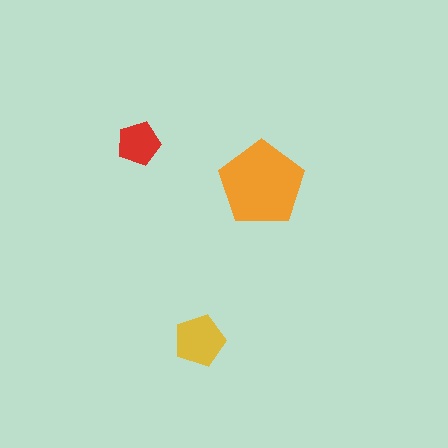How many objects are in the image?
There are 3 objects in the image.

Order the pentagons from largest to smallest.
the orange one, the yellow one, the red one.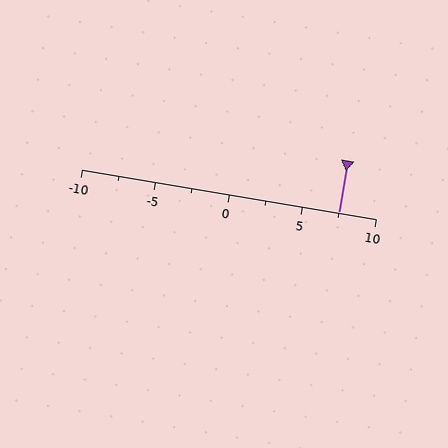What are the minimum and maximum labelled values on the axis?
The axis runs from -10 to 10.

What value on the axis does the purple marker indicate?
The marker indicates approximately 7.5.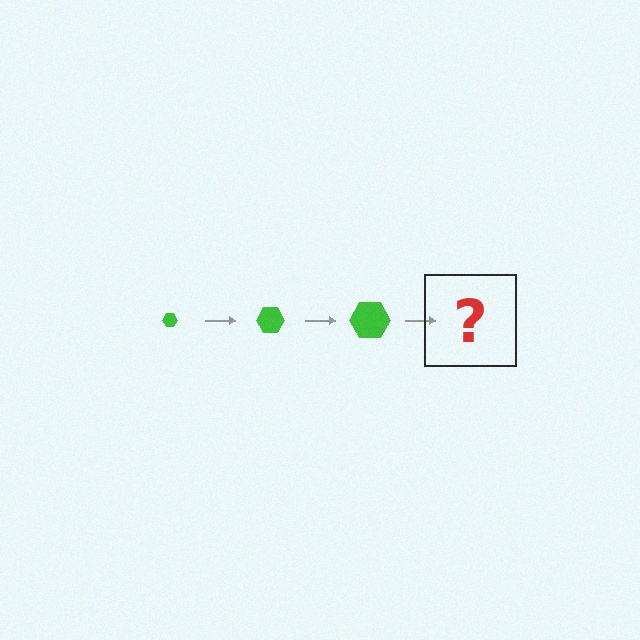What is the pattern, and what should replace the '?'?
The pattern is that the hexagon gets progressively larger each step. The '?' should be a green hexagon, larger than the previous one.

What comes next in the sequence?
The next element should be a green hexagon, larger than the previous one.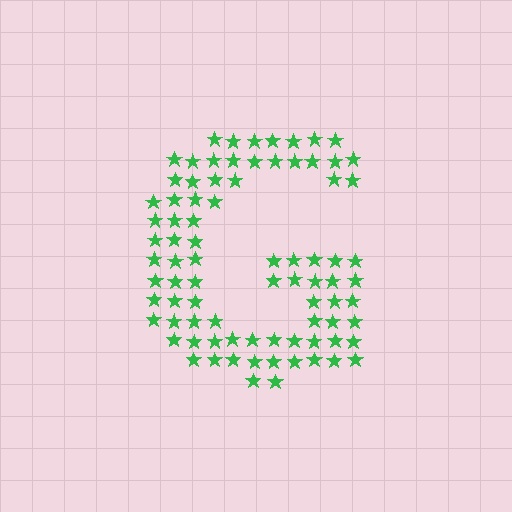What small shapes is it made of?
It is made of small stars.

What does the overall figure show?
The overall figure shows the letter G.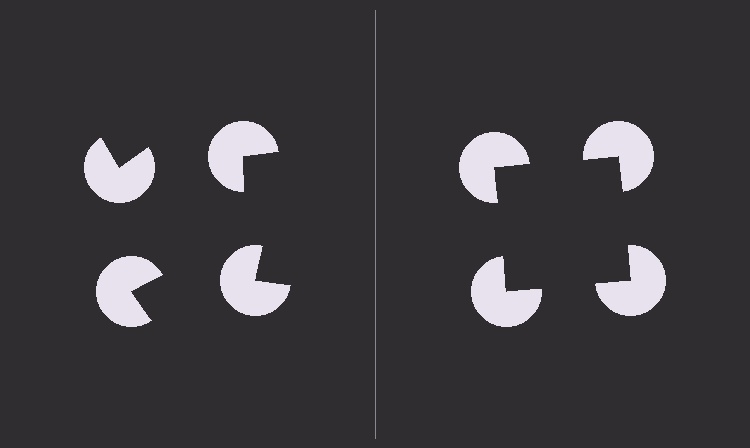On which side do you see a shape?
An illusory square appears on the right side. On the left side the wedge cuts are rotated, so no coherent shape forms.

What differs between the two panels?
The pac-man discs are positioned identically on both sides; only the wedge orientations differ. On the right they align to a square; on the left they are misaligned.